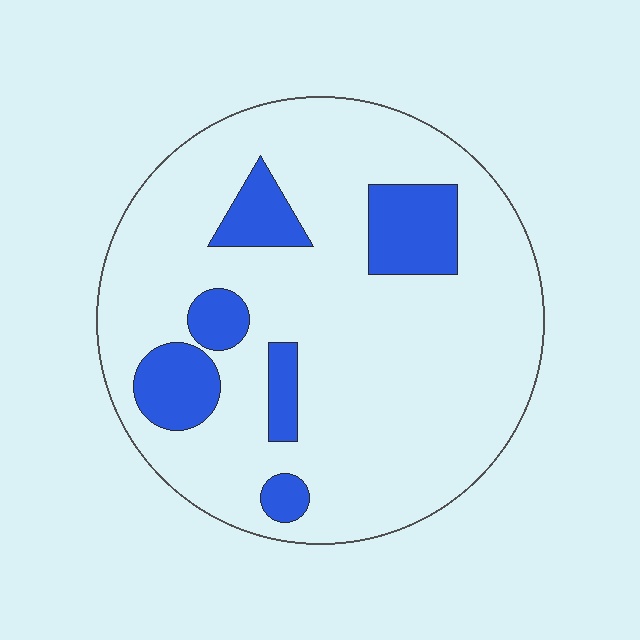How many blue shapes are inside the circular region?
6.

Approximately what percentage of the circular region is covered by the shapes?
Approximately 15%.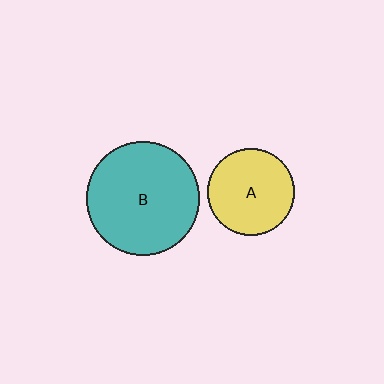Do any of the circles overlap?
No, none of the circles overlap.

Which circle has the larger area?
Circle B (teal).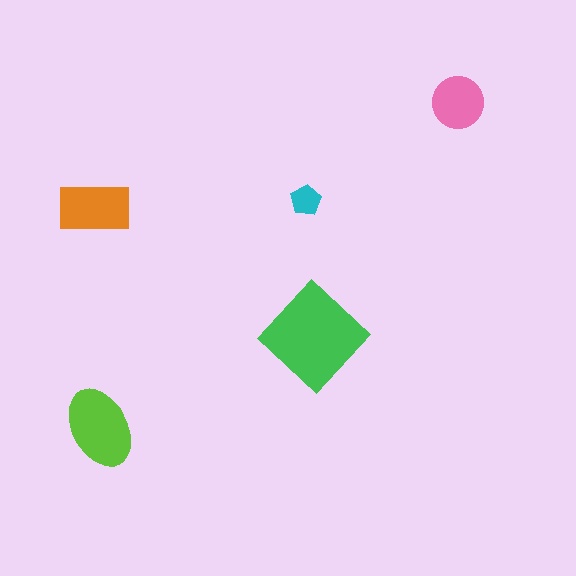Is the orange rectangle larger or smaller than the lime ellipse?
Smaller.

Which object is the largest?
The green diamond.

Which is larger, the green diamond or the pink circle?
The green diamond.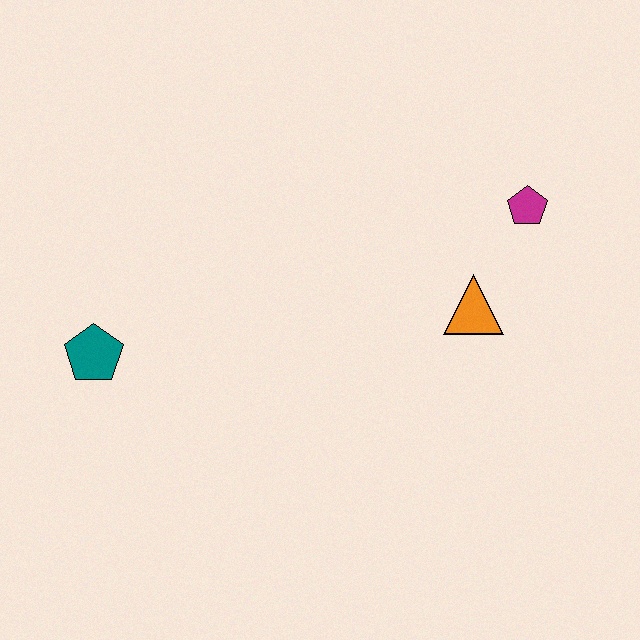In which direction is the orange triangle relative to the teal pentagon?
The orange triangle is to the right of the teal pentagon.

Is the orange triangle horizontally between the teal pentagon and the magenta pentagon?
Yes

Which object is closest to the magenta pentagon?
The orange triangle is closest to the magenta pentagon.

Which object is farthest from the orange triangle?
The teal pentagon is farthest from the orange triangle.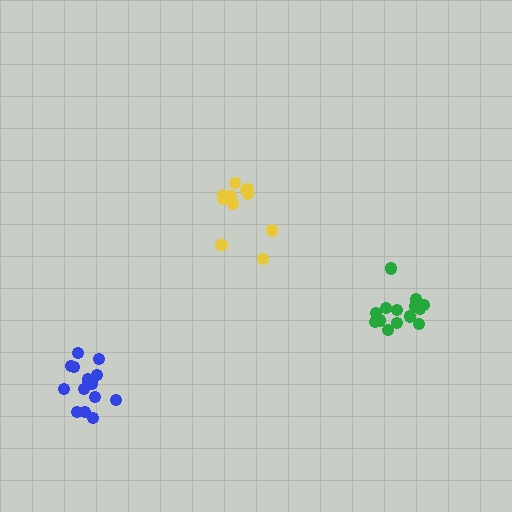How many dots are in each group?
Group 1: 15 dots, Group 2: 11 dots, Group 3: 15 dots (41 total).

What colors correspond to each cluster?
The clusters are colored: blue, yellow, green.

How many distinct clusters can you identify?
There are 3 distinct clusters.